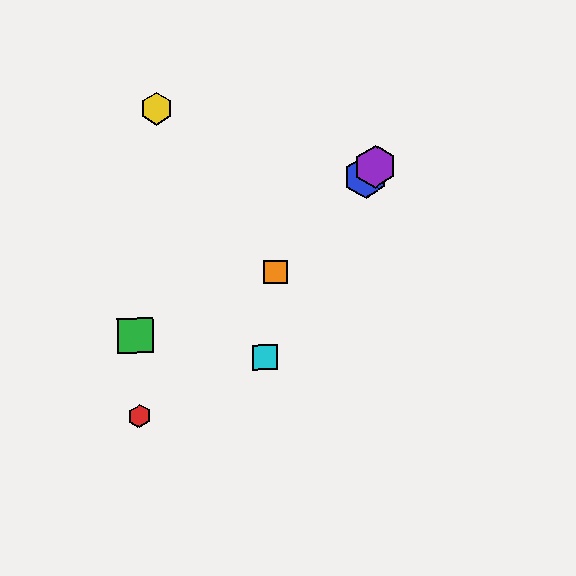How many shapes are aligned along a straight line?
4 shapes (the red hexagon, the blue hexagon, the purple hexagon, the orange square) are aligned along a straight line.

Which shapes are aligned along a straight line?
The red hexagon, the blue hexagon, the purple hexagon, the orange square are aligned along a straight line.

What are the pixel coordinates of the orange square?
The orange square is at (275, 272).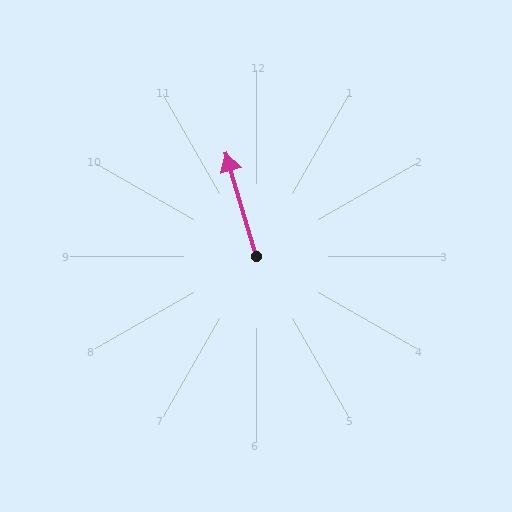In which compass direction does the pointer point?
North.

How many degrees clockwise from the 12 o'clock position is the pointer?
Approximately 344 degrees.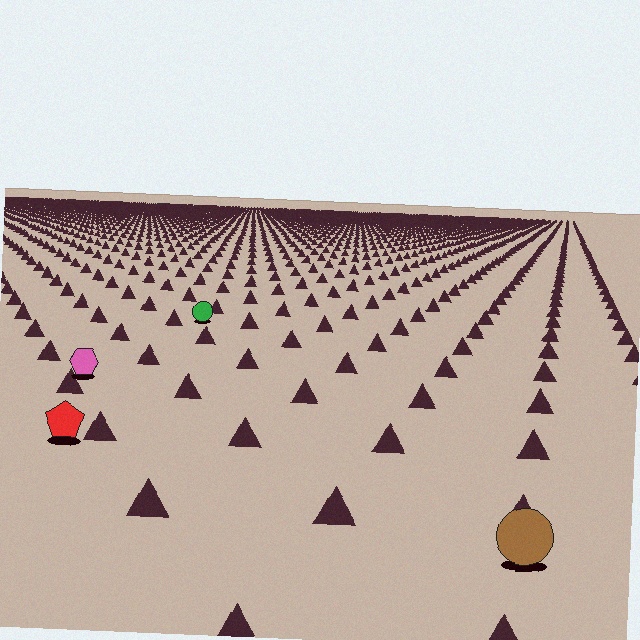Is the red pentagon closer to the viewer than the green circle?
Yes. The red pentagon is closer — you can tell from the texture gradient: the ground texture is coarser near it.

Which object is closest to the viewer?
The brown circle is closest. The texture marks near it are larger and more spread out.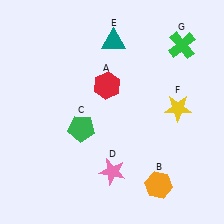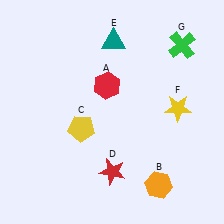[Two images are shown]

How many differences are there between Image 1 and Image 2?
There are 2 differences between the two images.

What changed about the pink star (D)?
In Image 1, D is pink. In Image 2, it changed to red.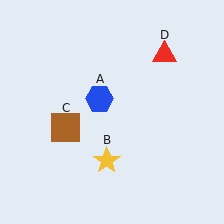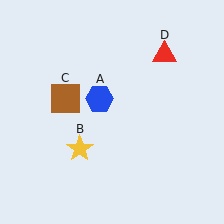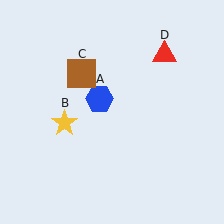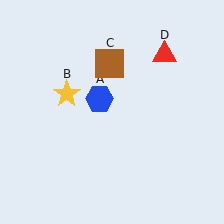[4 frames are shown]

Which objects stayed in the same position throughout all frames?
Blue hexagon (object A) and red triangle (object D) remained stationary.